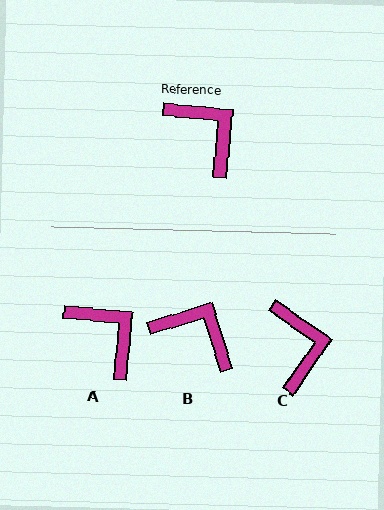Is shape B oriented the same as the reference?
No, it is off by about 23 degrees.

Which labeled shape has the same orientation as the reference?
A.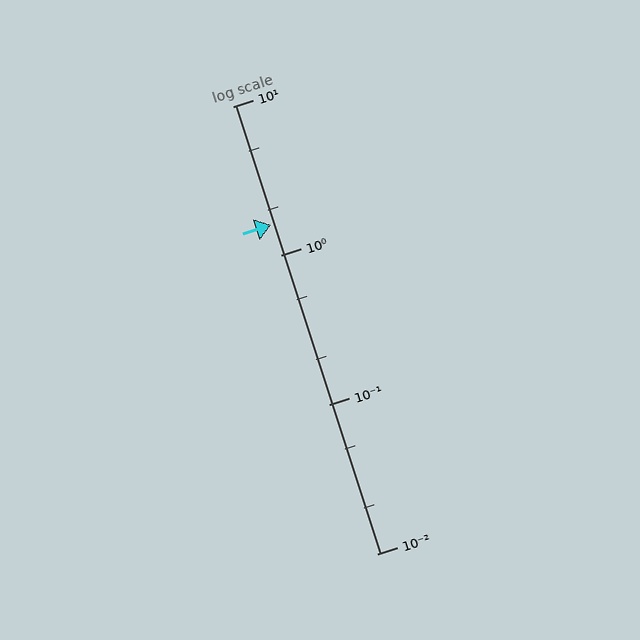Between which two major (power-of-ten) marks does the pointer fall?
The pointer is between 1 and 10.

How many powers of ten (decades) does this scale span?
The scale spans 3 decades, from 0.01 to 10.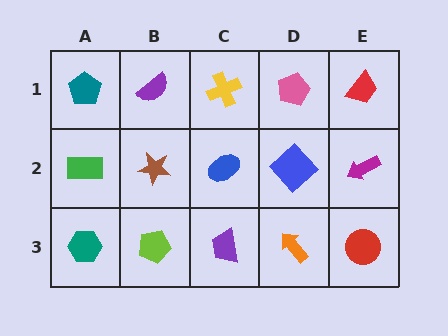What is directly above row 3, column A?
A green rectangle.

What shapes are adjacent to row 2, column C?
A yellow cross (row 1, column C), a purple trapezoid (row 3, column C), a brown star (row 2, column B), a blue diamond (row 2, column D).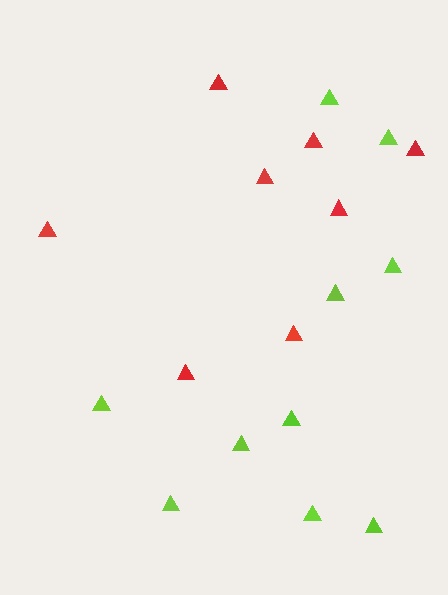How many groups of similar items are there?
There are 2 groups: one group of red triangles (8) and one group of lime triangles (10).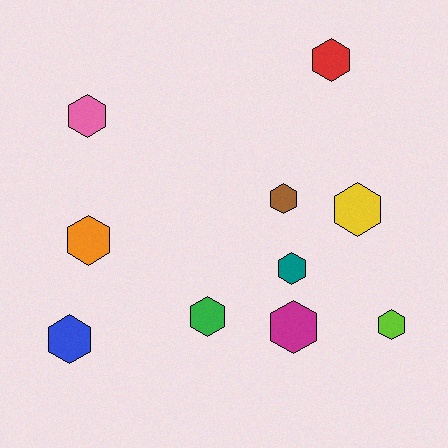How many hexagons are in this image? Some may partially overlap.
There are 10 hexagons.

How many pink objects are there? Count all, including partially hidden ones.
There is 1 pink object.